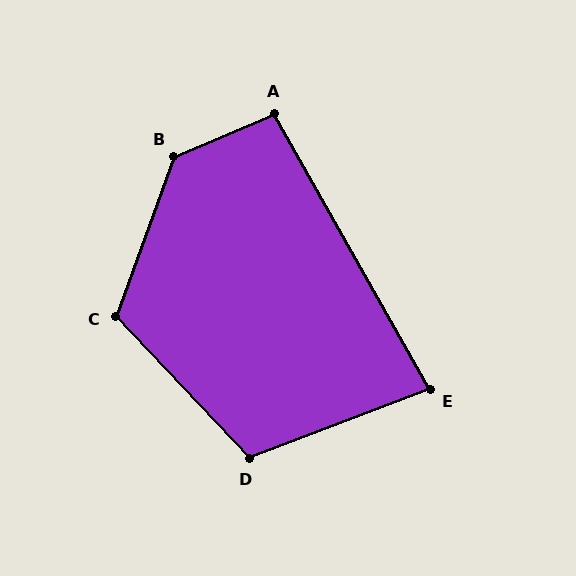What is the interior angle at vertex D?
Approximately 112 degrees (obtuse).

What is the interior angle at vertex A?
Approximately 97 degrees (obtuse).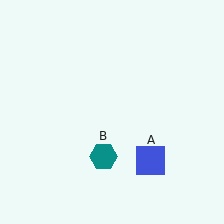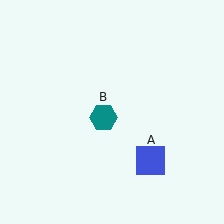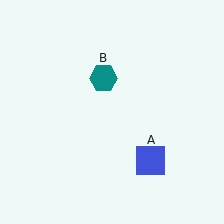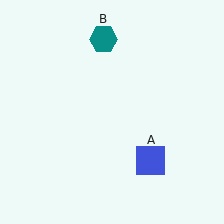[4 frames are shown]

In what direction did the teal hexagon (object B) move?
The teal hexagon (object B) moved up.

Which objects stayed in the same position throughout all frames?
Blue square (object A) remained stationary.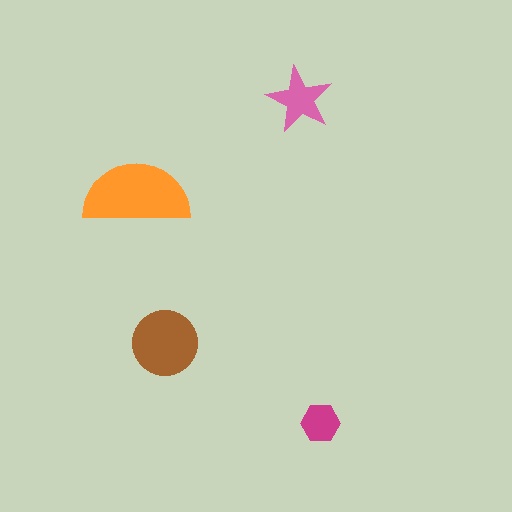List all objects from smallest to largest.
The magenta hexagon, the pink star, the brown circle, the orange semicircle.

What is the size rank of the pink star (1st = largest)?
3rd.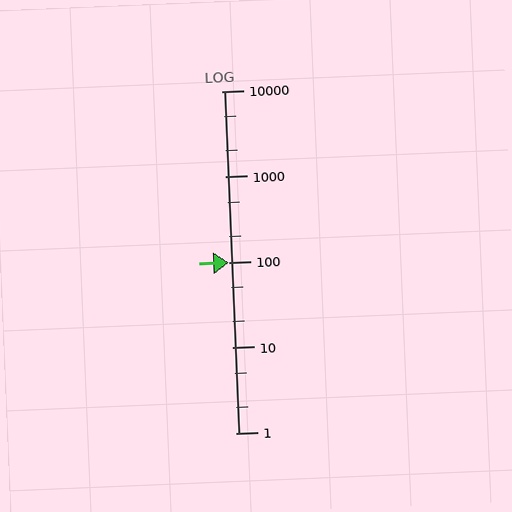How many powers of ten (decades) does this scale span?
The scale spans 4 decades, from 1 to 10000.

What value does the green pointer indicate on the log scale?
The pointer indicates approximately 100.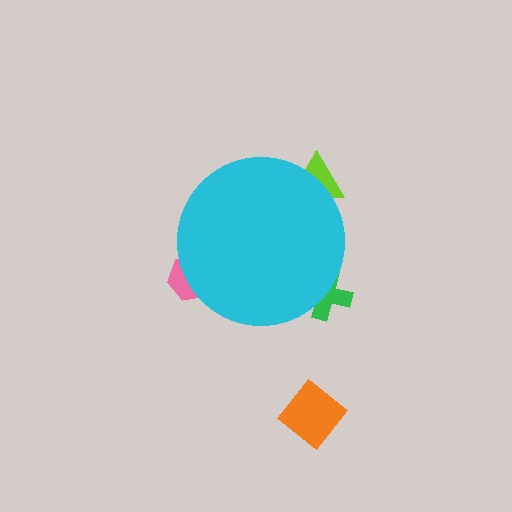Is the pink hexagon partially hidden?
Yes, the pink hexagon is partially hidden behind the cyan circle.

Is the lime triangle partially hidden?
Yes, the lime triangle is partially hidden behind the cyan circle.